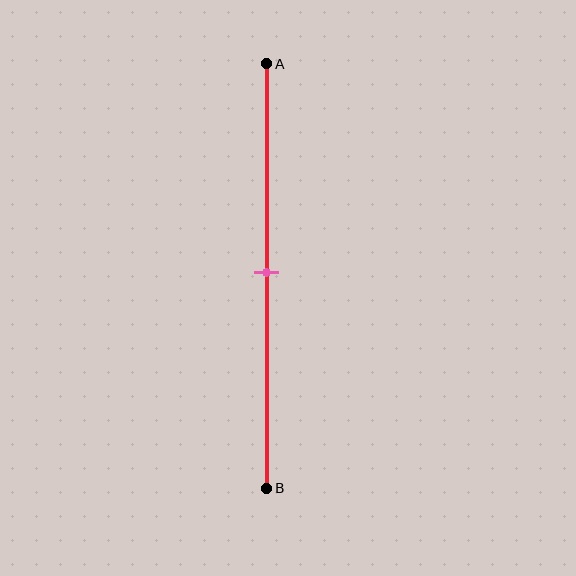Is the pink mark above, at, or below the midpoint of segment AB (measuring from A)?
The pink mark is approximately at the midpoint of segment AB.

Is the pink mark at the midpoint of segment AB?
Yes, the mark is approximately at the midpoint.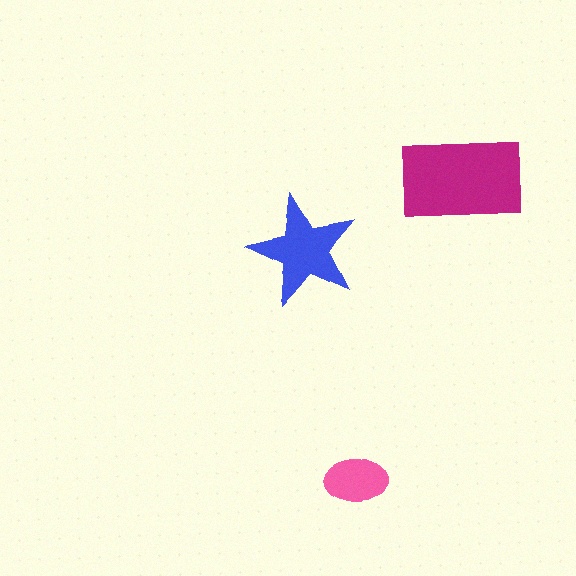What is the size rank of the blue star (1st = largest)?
2nd.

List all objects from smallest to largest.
The pink ellipse, the blue star, the magenta rectangle.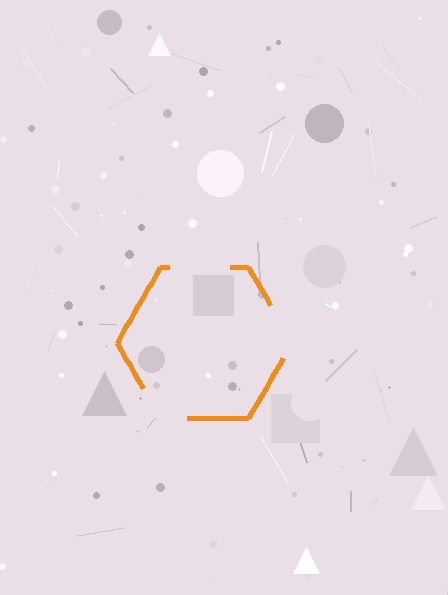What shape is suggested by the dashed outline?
The dashed outline suggests a hexagon.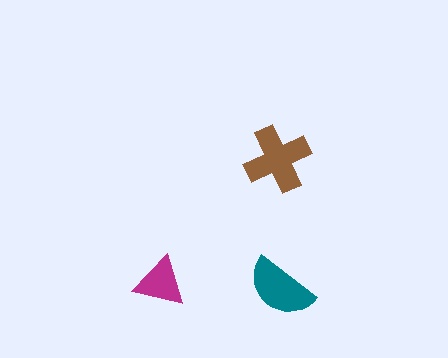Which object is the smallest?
The magenta triangle.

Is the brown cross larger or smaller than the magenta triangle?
Larger.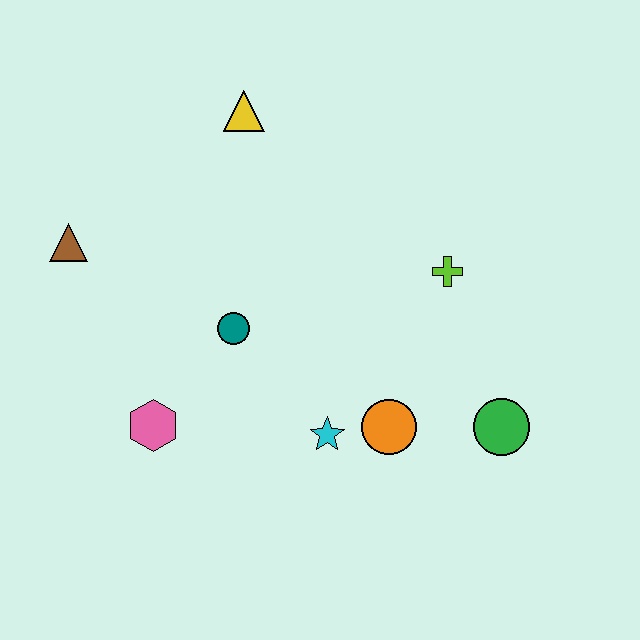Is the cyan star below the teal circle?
Yes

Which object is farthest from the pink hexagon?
The green circle is farthest from the pink hexagon.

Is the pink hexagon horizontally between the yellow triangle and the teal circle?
No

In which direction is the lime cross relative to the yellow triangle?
The lime cross is to the right of the yellow triangle.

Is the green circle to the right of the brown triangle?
Yes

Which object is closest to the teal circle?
The pink hexagon is closest to the teal circle.